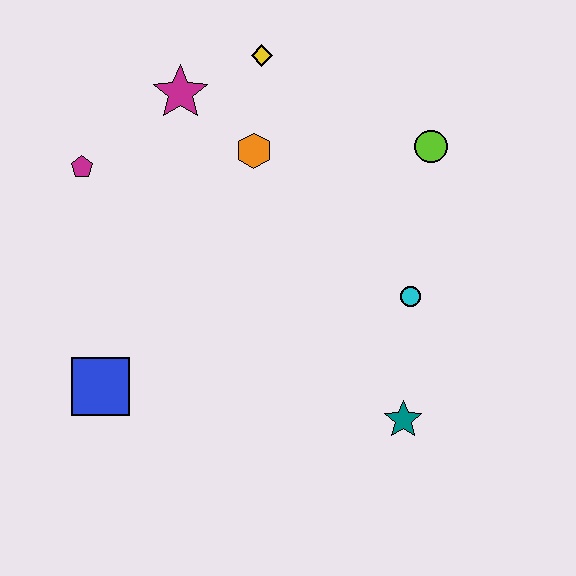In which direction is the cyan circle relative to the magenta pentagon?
The cyan circle is to the right of the magenta pentagon.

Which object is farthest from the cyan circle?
The magenta pentagon is farthest from the cyan circle.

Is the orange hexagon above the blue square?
Yes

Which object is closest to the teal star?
The cyan circle is closest to the teal star.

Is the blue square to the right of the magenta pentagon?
Yes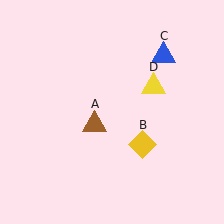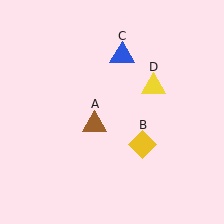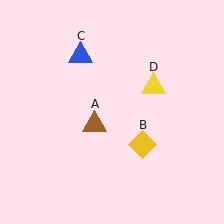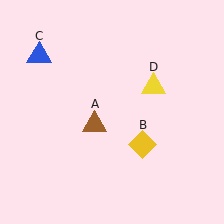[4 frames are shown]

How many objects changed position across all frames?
1 object changed position: blue triangle (object C).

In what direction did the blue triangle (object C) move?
The blue triangle (object C) moved left.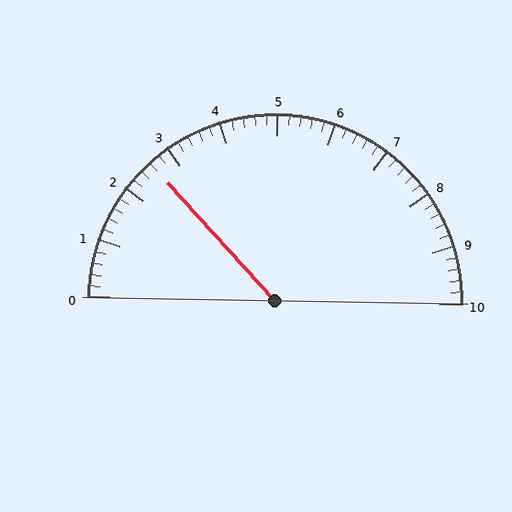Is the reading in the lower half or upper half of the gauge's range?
The reading is in the lower half of the range (0 to 10).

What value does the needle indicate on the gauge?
The needle indicates approximately 2.6.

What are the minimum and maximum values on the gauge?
The gauge ranges from 0 to 10.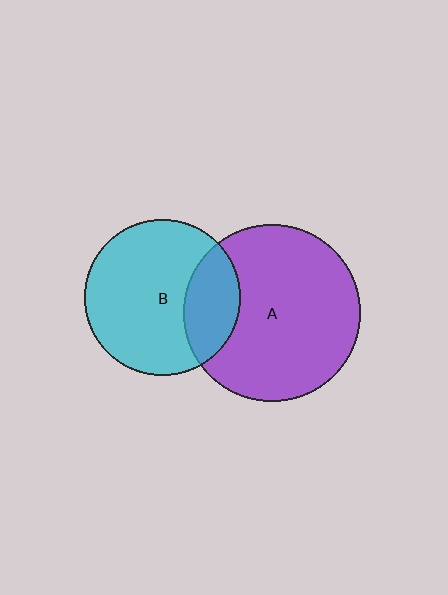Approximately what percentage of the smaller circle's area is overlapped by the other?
Approximately 25%.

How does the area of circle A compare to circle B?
Approximately 1.3 times.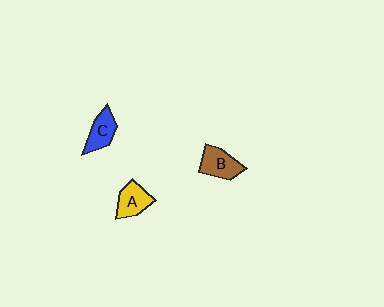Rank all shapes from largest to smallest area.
From largest to smallest: B (brown), A (yellow), C (blue).